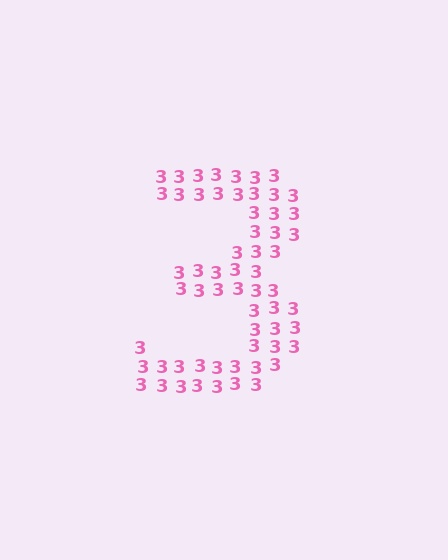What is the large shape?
The large shape is the digit 3.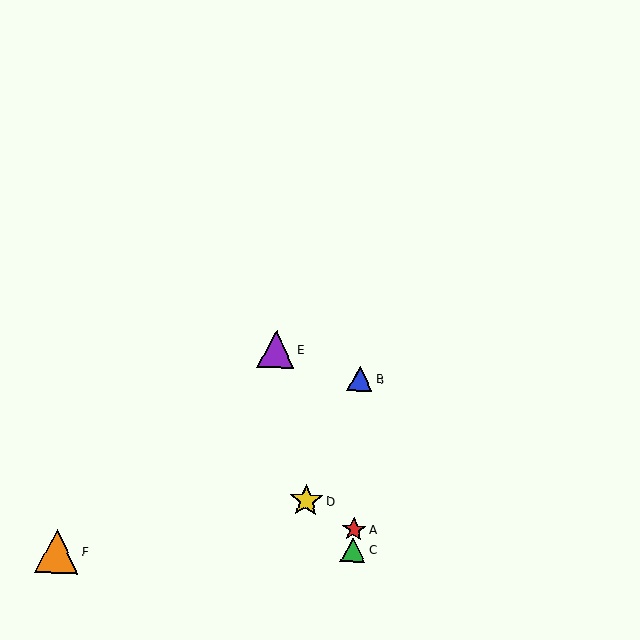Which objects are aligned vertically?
Objects A, B, C are aligned vertically.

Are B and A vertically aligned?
Yes, both are at x≈360.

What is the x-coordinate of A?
Object A is at x≈354.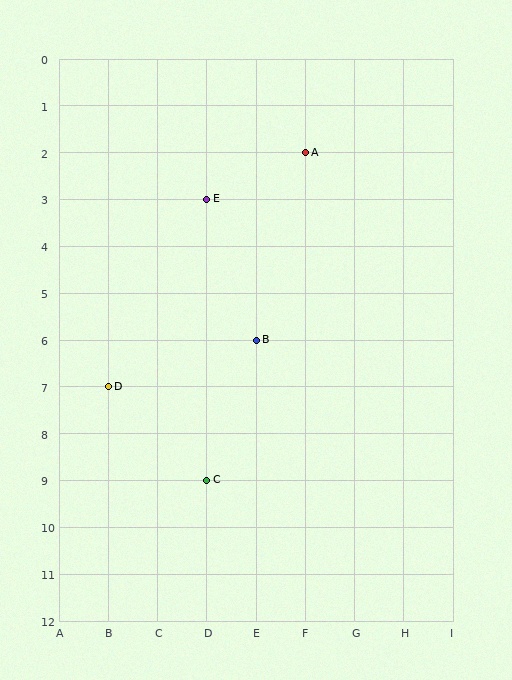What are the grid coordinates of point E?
Point E is at grid coordinates (D, 3).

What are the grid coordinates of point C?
Point C is at grid coordinates (D, 9).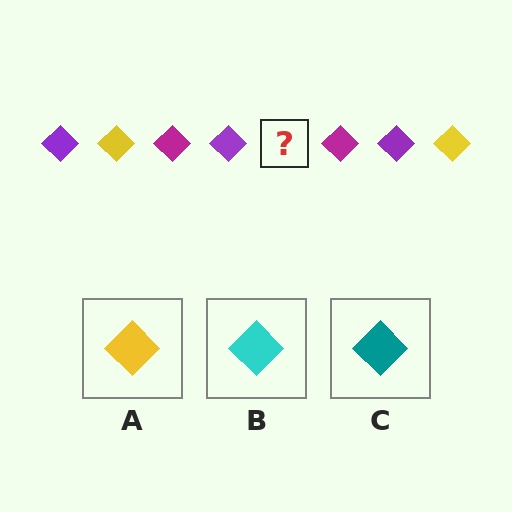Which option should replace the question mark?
Option A.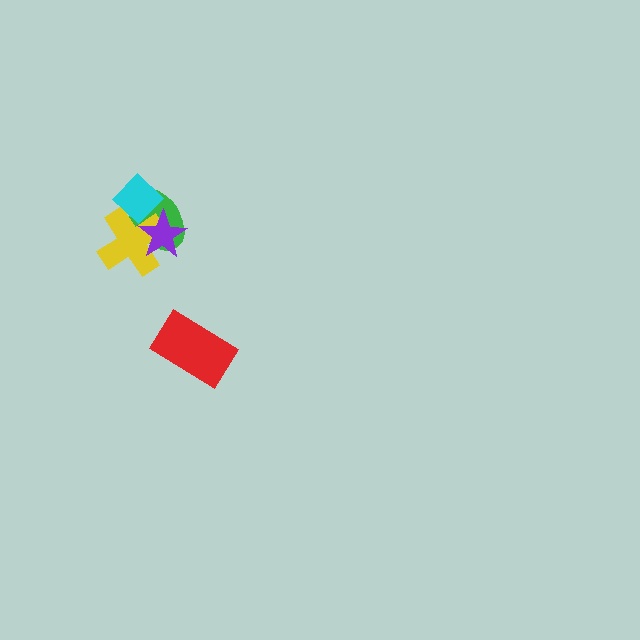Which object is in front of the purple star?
The cyan diamond is in front of the purple star.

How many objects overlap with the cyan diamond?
3 objects overlap with the cyan diamond.